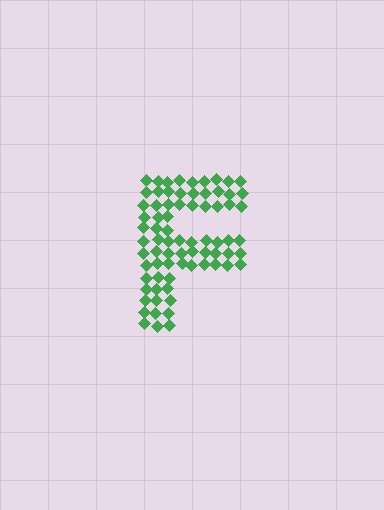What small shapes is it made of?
It is made of small diamonds.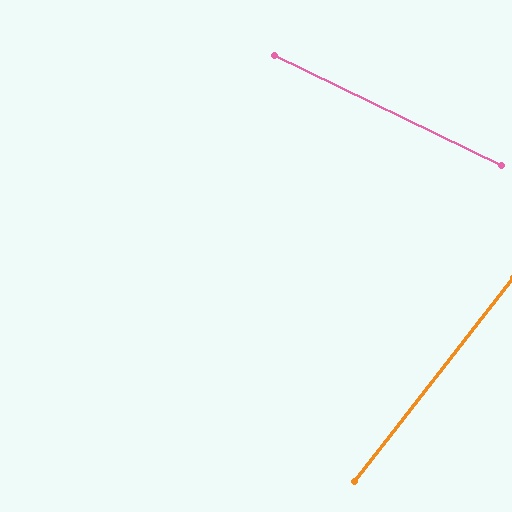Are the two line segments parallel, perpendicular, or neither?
Neither parallel nor perpendicular — they differ by about 78°.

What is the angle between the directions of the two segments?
Approximately 78 degrees.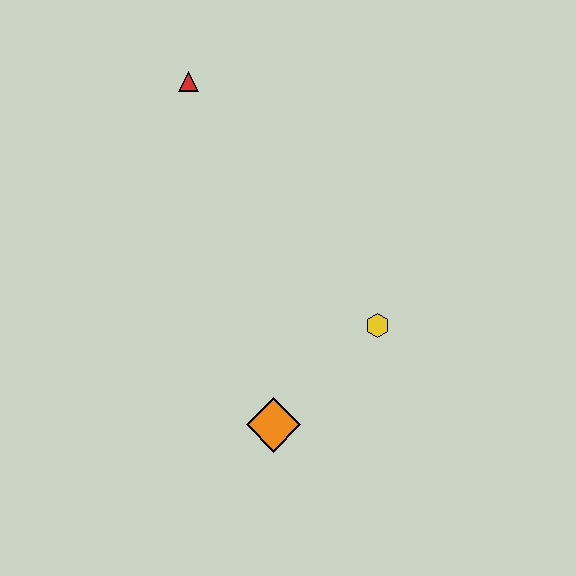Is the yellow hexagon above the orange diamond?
Yes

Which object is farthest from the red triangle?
The orange diamond is farthest from the red triangle.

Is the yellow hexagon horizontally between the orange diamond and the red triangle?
No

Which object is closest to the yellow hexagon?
The orange diamond is closest to the yellow hexagon.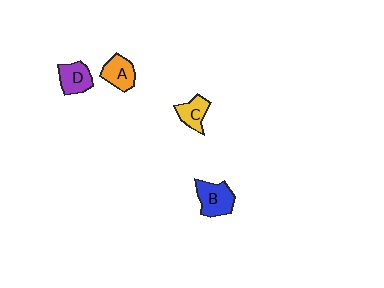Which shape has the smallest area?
Shape C (yellow).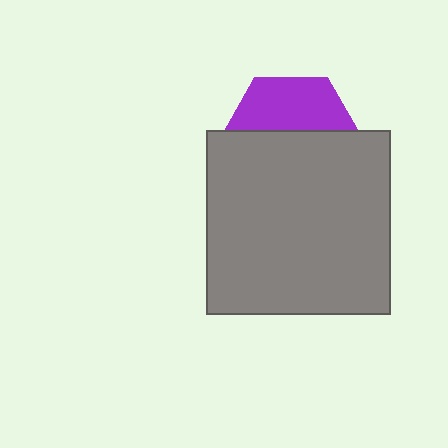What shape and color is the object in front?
The object in front is a gray square.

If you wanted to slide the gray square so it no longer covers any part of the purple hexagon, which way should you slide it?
Slide it down — that is the most direct way to separate the two shapes.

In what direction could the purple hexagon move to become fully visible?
The purple hexagon could move up. That would shift it out from behind the gray square entirely.